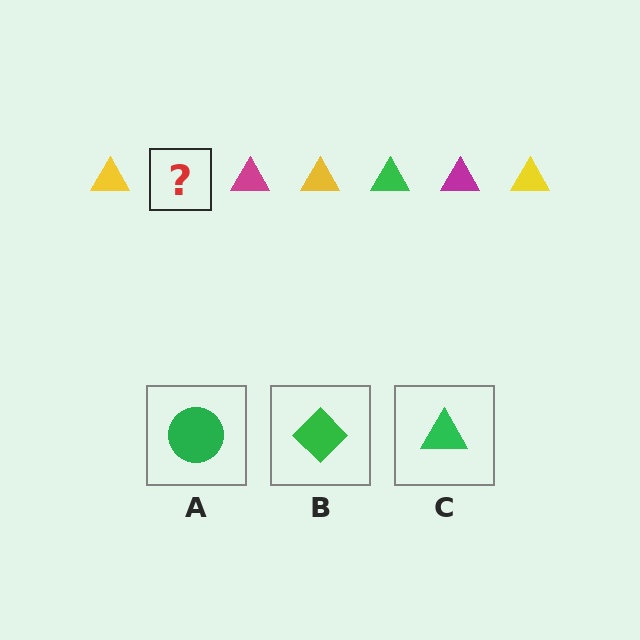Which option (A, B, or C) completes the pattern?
C.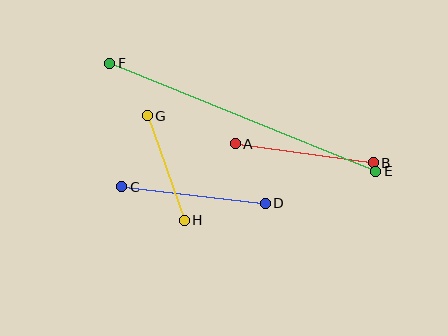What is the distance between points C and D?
The distance is approximately 144 pixels.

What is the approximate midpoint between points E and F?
The midpoint is at approximately (243, 117) pixels.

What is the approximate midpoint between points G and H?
The midpoint is at approximately (166, 168) pixels.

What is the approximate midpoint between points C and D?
The midpoint is at approximately (194, 195) pixels.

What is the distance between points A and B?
The distance is approximately 139 pixels.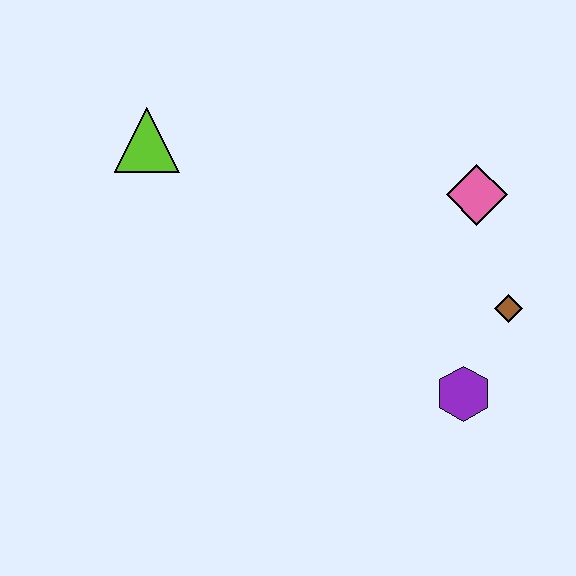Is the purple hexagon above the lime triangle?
No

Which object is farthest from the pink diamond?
The lime triangle is farthest from the pink diamond.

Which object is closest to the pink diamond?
The brown diamond is closest to the pink diamond.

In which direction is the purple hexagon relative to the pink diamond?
The purple hexagon is below the pink diamond.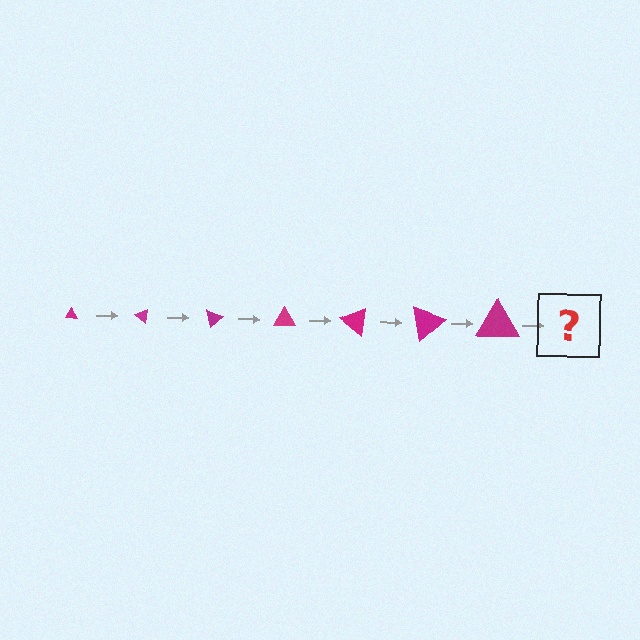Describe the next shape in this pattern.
It should be a triangle, larger than the previous one and rotated 280 degrees from the start.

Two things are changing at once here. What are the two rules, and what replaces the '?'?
The two rules are that the triangle grows larger each step and it rotates 40 degrees each step. The '?' should be a triangle, larger than the previous one and rotated 280 degrees from the start.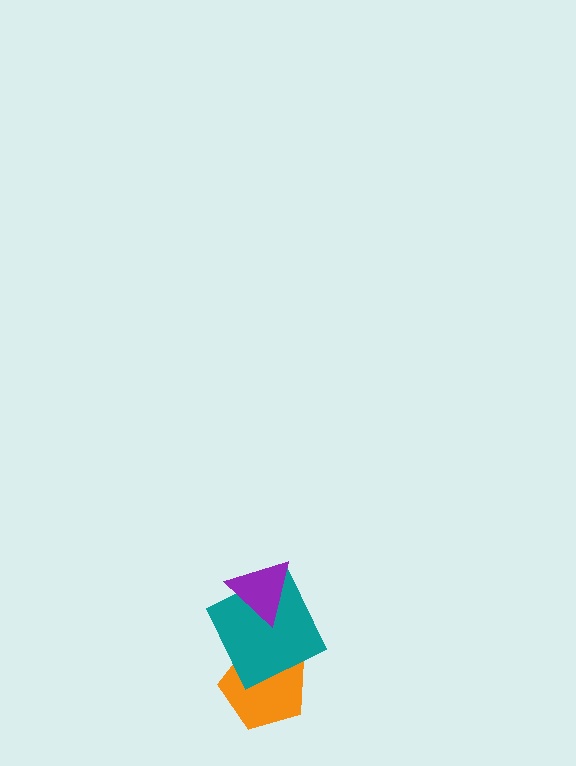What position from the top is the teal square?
The teal square is 2nd from the top.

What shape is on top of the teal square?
The purple triangle is on top of the teal square.